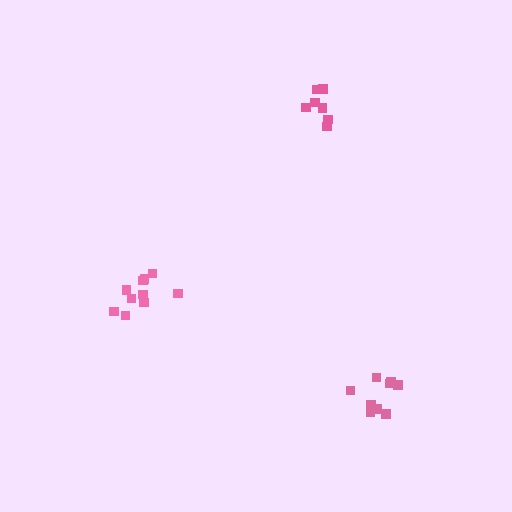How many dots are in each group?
Group 1: 7 dots, Group 2: 10 dots, Group 3: 9 dots (26 total).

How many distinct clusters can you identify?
There are 3 distinct clusters.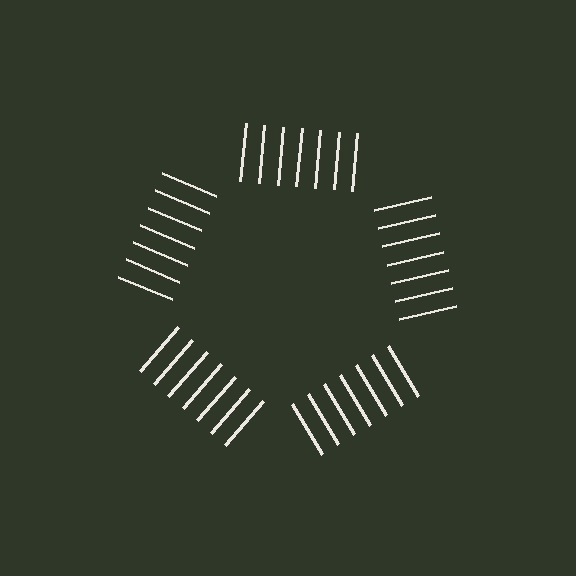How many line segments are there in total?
35 — 7 along each of the 5 edges.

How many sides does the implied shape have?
5 sides — the line-ends trace a pentagon.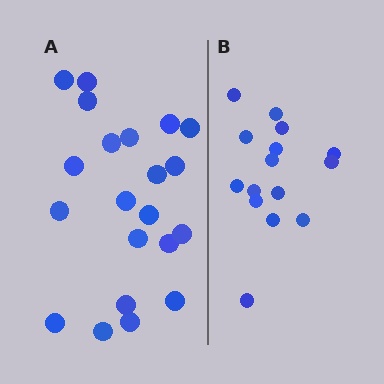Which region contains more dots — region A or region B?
Region A (the left region) has more dots.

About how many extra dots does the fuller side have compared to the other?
Region A has about 6 more dots than region B.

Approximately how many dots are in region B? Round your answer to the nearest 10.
About 20 dots. (The exact count is 15, which rounds to 20.)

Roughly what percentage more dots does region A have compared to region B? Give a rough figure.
About 40% more.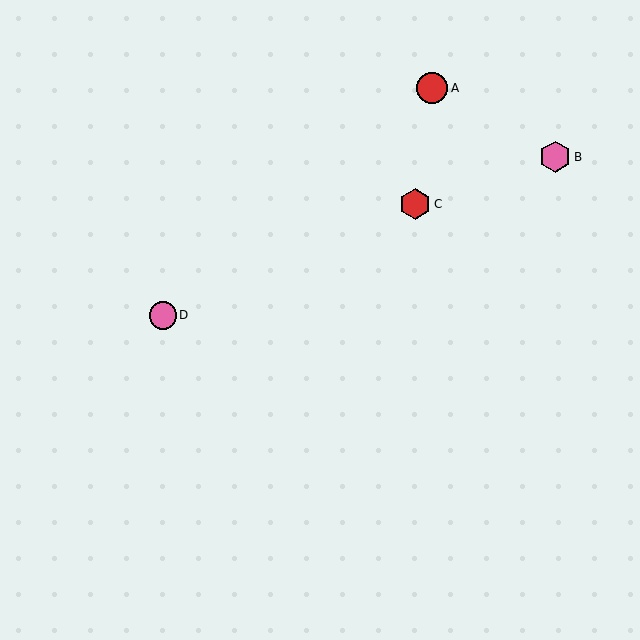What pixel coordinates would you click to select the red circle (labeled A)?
Click at (432, 88) to select the red circle A.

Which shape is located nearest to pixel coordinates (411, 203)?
The red hexagon (labeled C) at (415, 204) is nearest to that location.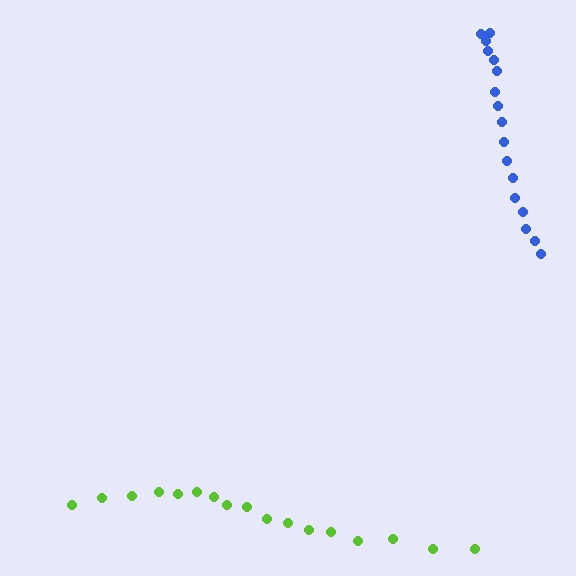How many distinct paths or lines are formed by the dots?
There are 2 distinct paths.